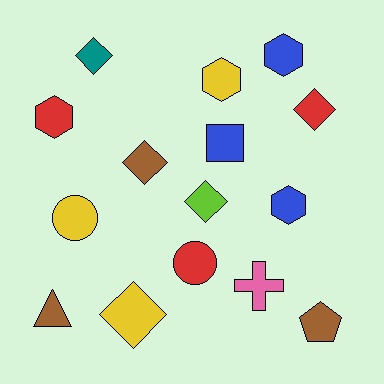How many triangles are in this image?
There is 1 triangle.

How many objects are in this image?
There are 15 objects.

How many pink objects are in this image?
There is 1 pink object.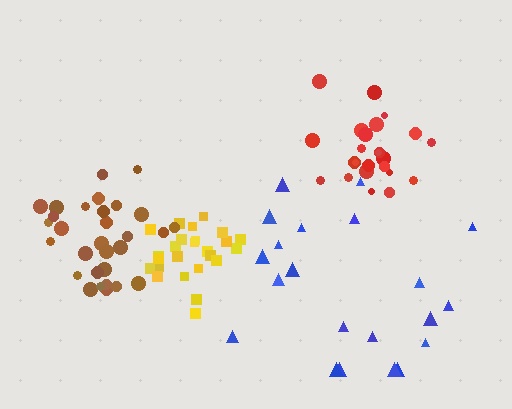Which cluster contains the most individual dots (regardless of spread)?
Brown (31).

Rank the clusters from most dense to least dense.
yellow, red, brown, blue.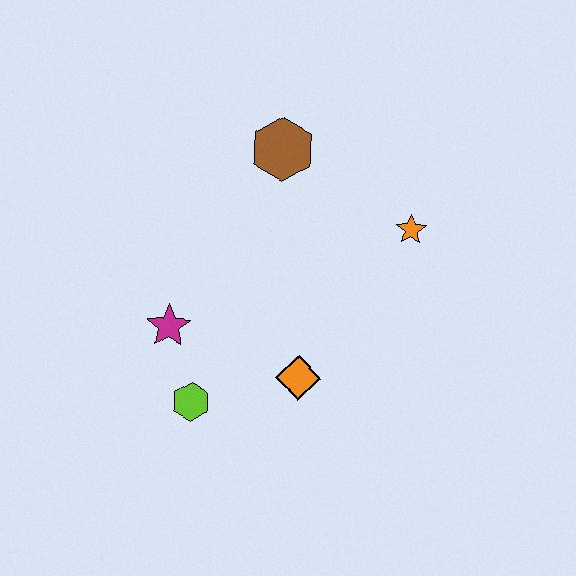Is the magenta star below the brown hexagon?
Yes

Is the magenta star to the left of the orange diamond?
Yes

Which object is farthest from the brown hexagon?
The lime hexagon is farthest from the brown hexagon.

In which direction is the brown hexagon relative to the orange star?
The brown hexagon is to the left of the orange star.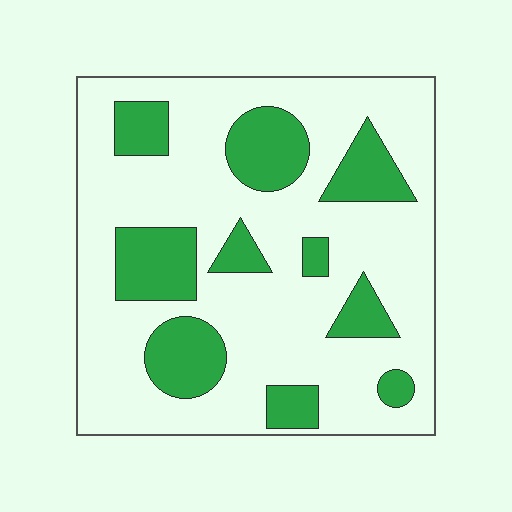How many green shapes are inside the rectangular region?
10.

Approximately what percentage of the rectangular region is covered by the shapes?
Approximately 25%.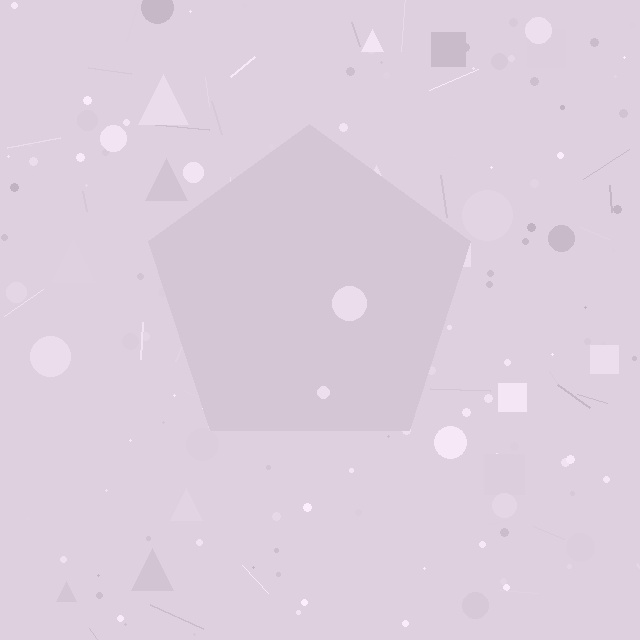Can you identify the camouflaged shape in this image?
The camouflaged shape is a pentagon.